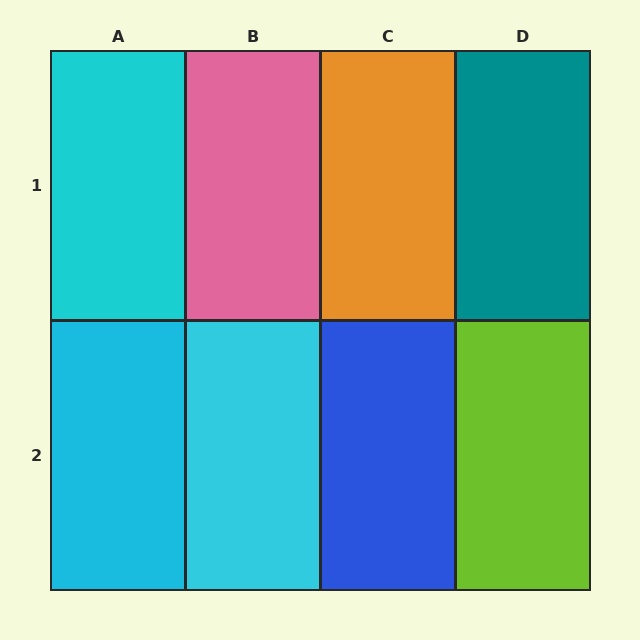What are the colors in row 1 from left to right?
Cyan, pink, orange, teal.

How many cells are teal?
1 cell is teal.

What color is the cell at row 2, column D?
Lime.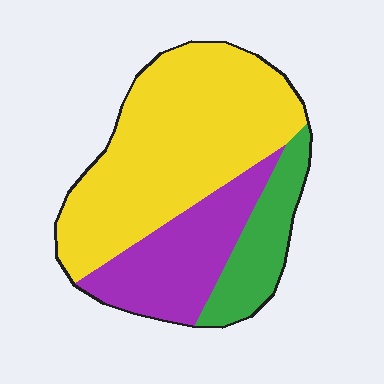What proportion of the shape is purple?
Purple takes up between a quarter and a half of the shape.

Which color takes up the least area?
Green, at roughly 15%.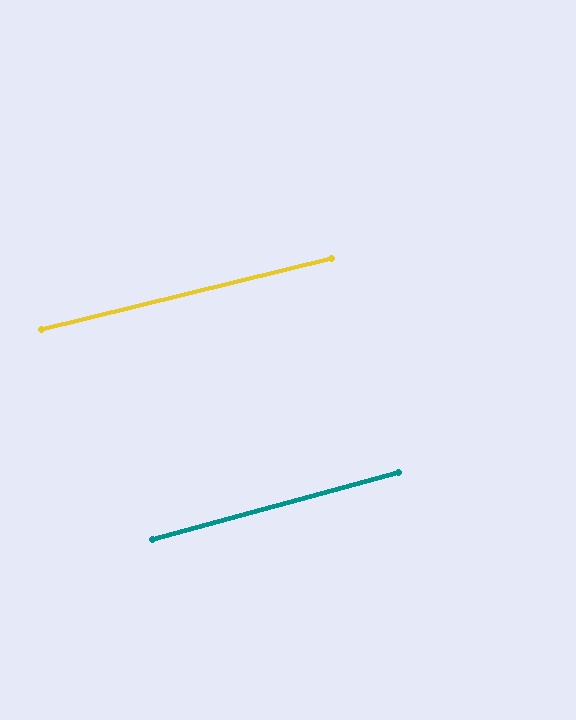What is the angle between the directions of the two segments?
Approximately 2 degrees.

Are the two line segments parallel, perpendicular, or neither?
Parallel — their directions differ by only 1.6°.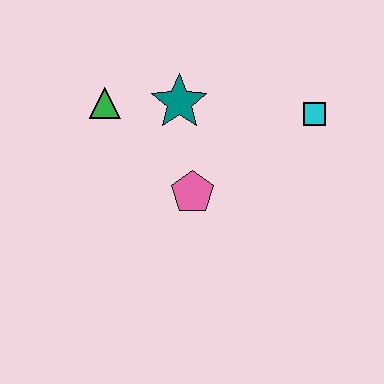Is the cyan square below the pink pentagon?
No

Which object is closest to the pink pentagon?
The teal star is closest to the pink pentagon.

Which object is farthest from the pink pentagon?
The cyan square is farthest from the pink pentagon.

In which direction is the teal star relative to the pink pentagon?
The teal star is above the pink pentagon.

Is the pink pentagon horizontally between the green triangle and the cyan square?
Yes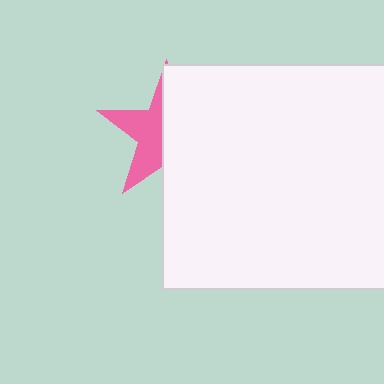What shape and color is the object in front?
The object in front is a white rectangle.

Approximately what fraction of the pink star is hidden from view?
Roughly 58% of the pink star is hidden behind the white rectangle.